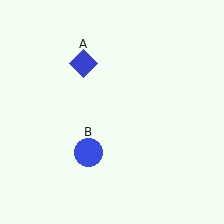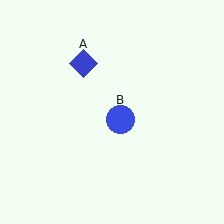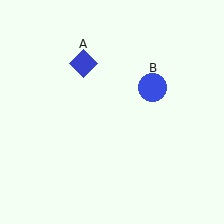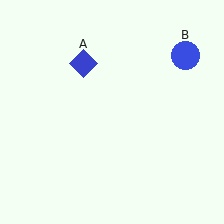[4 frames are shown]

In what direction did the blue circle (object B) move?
The blue circle (object B) moved up and to the right.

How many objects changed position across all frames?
1 object changed position: blue circle (object B).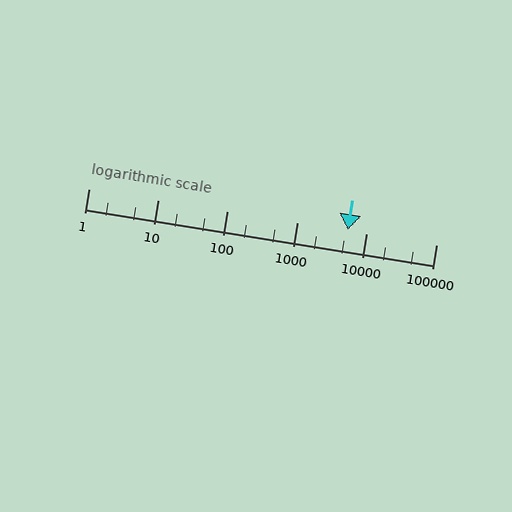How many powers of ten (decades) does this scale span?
The scale spans 5 decades, from 1 to 100000.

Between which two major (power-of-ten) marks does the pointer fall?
The pointer is between 1000 and 10000.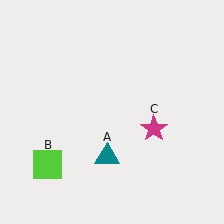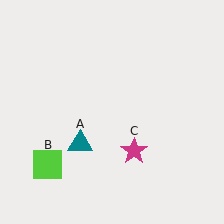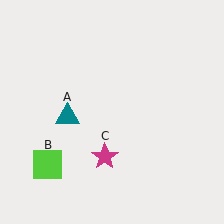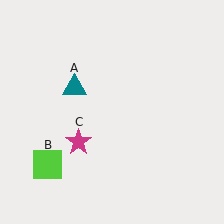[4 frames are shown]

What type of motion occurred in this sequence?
The teal triangle (object A), magenta star (object C) rotated clockwise around the center of the scene.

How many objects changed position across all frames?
2 objects changed position: teal triangle (object A), magenta star (object C).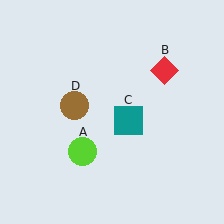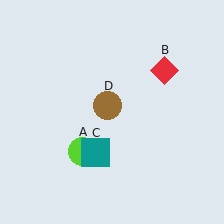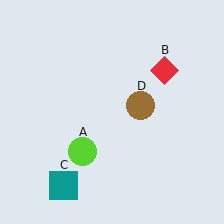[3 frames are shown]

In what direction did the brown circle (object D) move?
The brown circle (object D) moved right.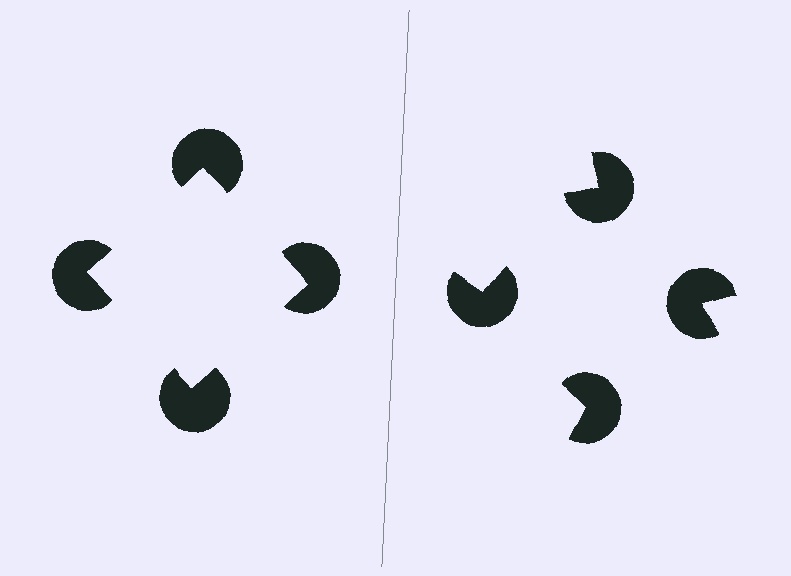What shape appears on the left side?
An illusory square.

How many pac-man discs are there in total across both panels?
8 — 4 on each side.